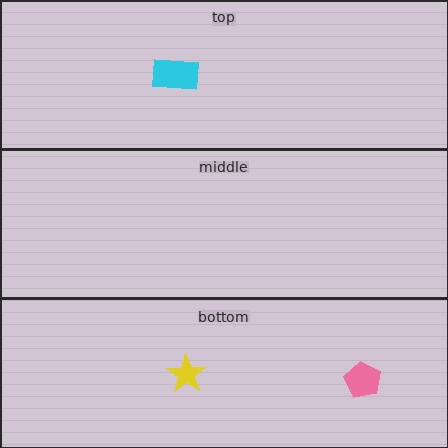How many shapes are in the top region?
1.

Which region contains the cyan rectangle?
The top region.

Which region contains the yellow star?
The bottom region.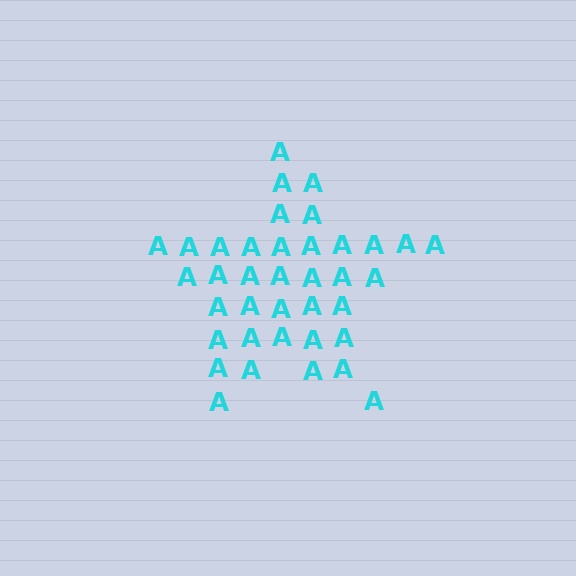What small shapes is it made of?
It is made of small letter A's.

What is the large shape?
The large shape is a star.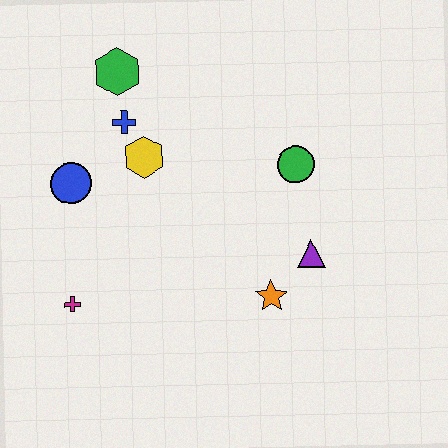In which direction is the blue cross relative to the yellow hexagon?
The blue cross is above the yellow hexagon.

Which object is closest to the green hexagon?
The blue cross is closest to the green hexagon.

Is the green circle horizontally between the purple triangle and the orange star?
Yes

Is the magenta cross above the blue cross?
No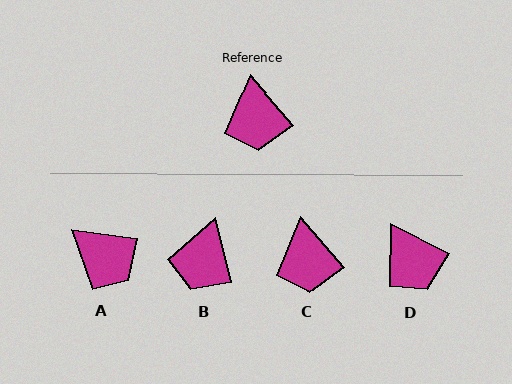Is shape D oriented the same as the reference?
No, it is off by about 22 degrees.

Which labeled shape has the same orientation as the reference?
C.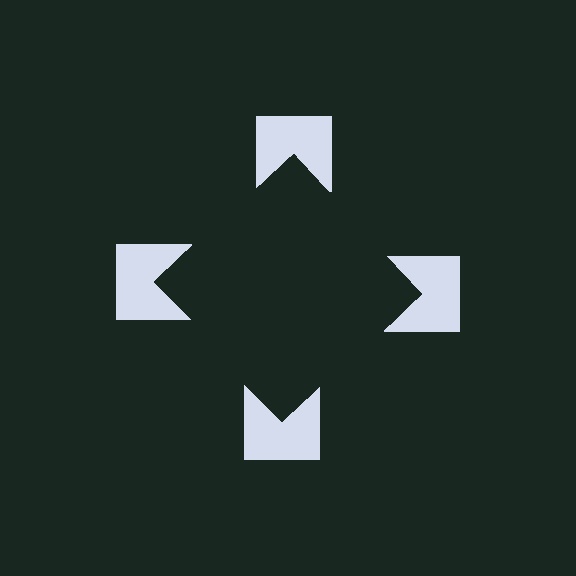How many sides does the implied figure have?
4 sides.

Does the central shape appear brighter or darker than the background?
It typically appears slightly darker than the background, even though no actual brightness change is drawn.